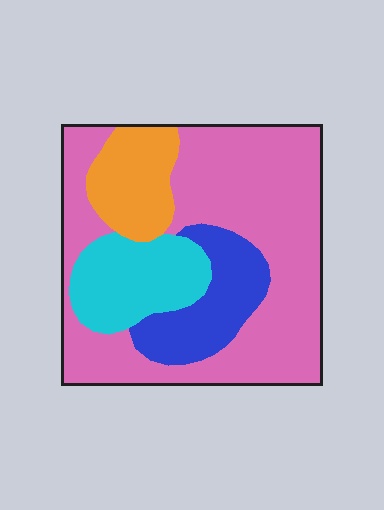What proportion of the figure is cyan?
Cyan takes up about one sixth (1/6) of the figure.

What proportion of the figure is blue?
Blue takes up about one eighth (1/8) of the figure.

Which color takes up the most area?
Pink, at roughly 55%.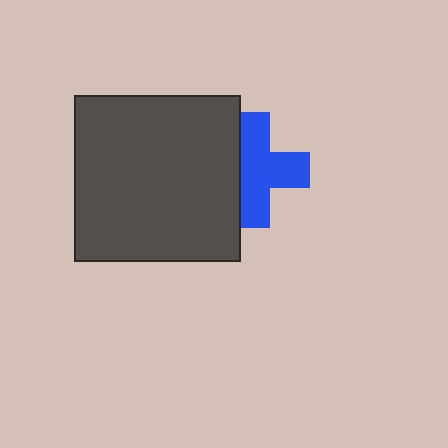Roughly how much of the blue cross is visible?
Most of it is visible (roughly 68%).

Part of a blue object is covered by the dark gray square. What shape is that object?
It is a cross.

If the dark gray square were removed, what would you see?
You would see the complete blue cross.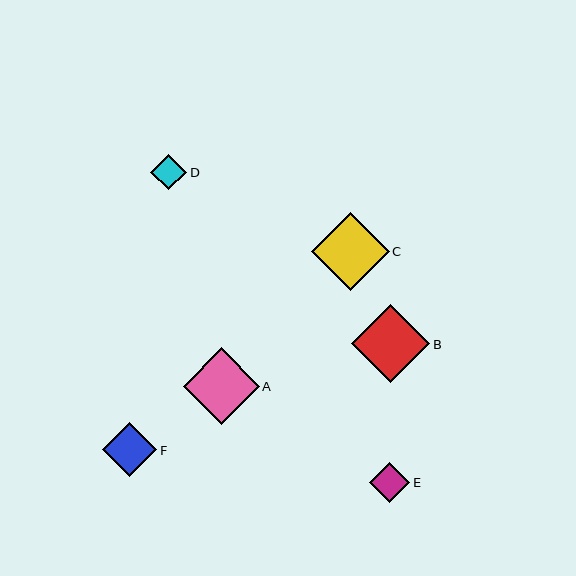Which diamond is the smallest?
Diamond D is the smallest with a size of approximately 36 pixels.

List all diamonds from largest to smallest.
From largest to smallest: B, C, A, F, E, D.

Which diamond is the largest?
Diamond B is the largest with a size of approximately 78 pixels.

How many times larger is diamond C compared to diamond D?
Diamond C is approximately 2.2 times the size of diamond D.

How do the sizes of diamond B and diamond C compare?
Diamond B and diamond C are approximately the same size.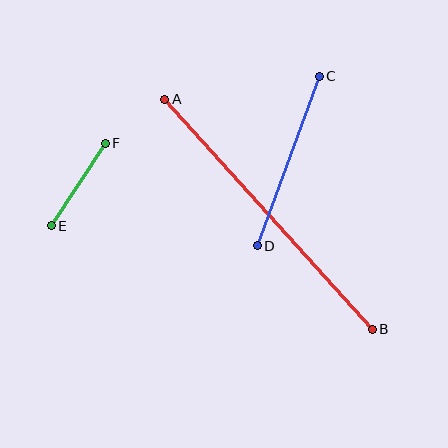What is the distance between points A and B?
The distance is approximately 310 pixels.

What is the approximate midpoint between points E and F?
The midpoint is at approximately (78, 185) pixels.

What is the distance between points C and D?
The distance is approximately 180 pixels.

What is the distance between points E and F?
The distance is approximately 99 pixels.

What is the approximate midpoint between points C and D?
The midpoint is at approximately (288, 161) pixels.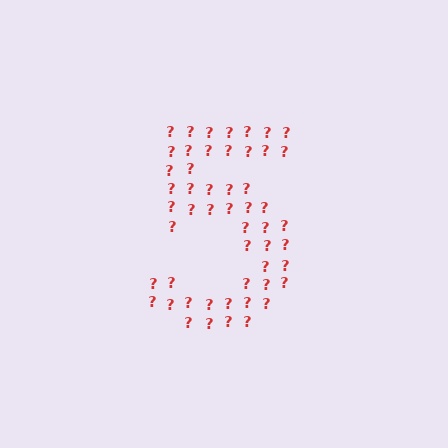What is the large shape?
The large shape is the digit 5.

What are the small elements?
The small elements are question marks.